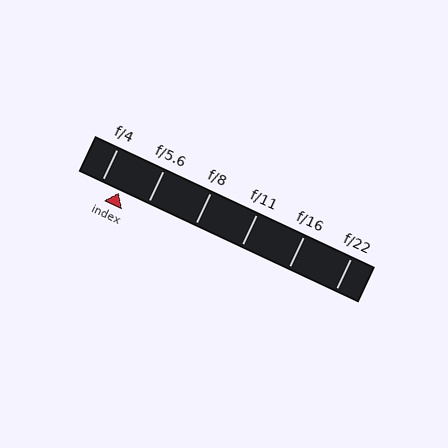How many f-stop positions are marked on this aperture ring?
There are 6 f-stop positions marked.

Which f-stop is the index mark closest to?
The index mark is closest to f/4.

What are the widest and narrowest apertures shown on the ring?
The widest aperture shown is f/4 and the narrowest is f/22.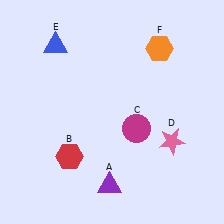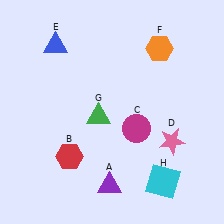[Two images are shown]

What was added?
A green triangle (G), a cyan square (H) were added in Image 2.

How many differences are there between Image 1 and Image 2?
There are 2 differences between the two images.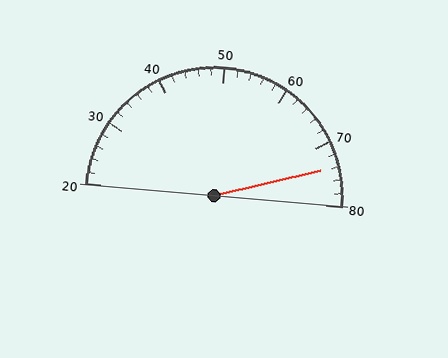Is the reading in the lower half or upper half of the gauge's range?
The reading is in the upper half of the range (20 to 80).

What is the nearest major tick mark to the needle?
The nearest major tick mark is 70.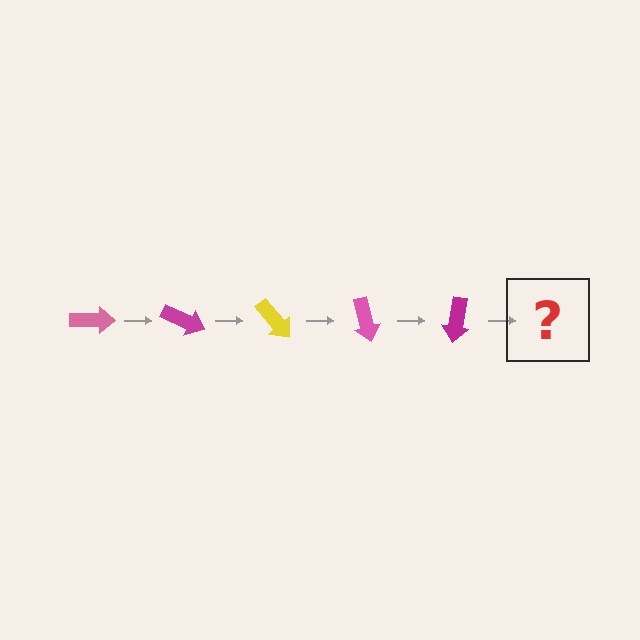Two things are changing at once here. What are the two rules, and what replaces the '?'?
The two rules are that it rotates 25 degrees each step and the color cycles through pink, magenta, and yellow. The '?' should be a yellow arrow, rotated 125 degrees from the start.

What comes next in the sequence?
The next element should be a yellow arrow, rotated 125 degrees from the start.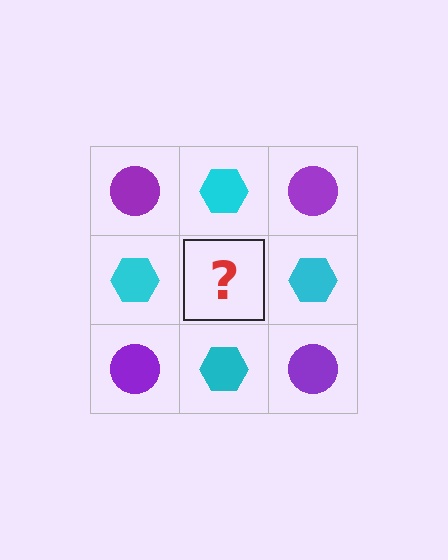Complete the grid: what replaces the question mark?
The question mark should be replaced with a purple circle.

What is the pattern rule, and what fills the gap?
The rule is that it alternates purple circle and cyan hexagon in a checkerboard pattern. The gap should be filled with a purple circle.